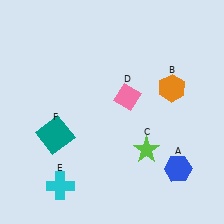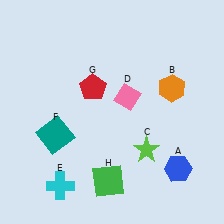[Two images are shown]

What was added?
A red pentagon (G), a green square (H) were added in Image 2.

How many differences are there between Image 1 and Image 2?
There are 2 differences between the two images.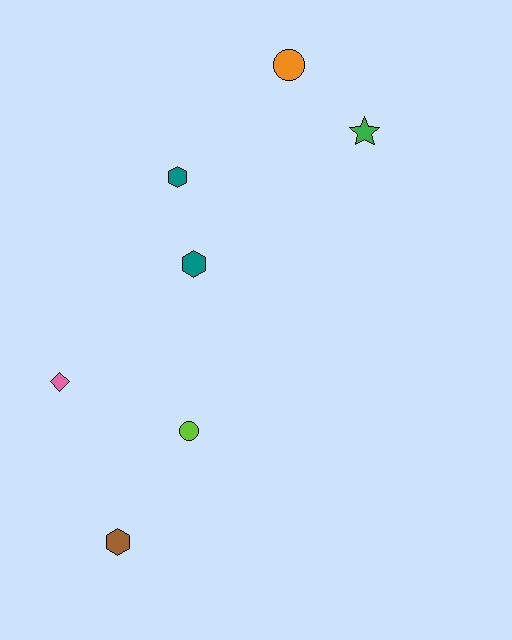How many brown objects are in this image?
There is 1 brown object.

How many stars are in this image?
There is 1 star.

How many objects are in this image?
There are 7 objects.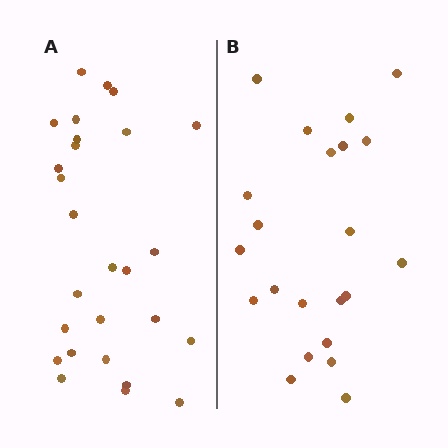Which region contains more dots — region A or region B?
Region A (the left region) has more dots.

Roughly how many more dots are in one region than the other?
Region A has about 5 more dots than region B.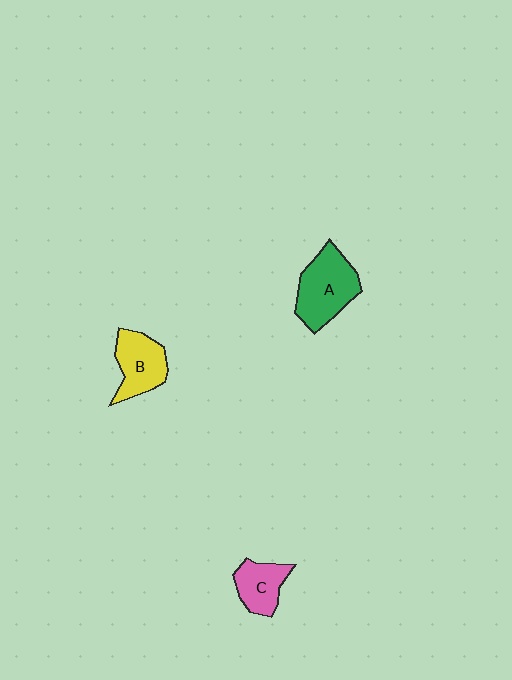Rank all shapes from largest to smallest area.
From largest to smallest: A (green), B (yellow), C (pink).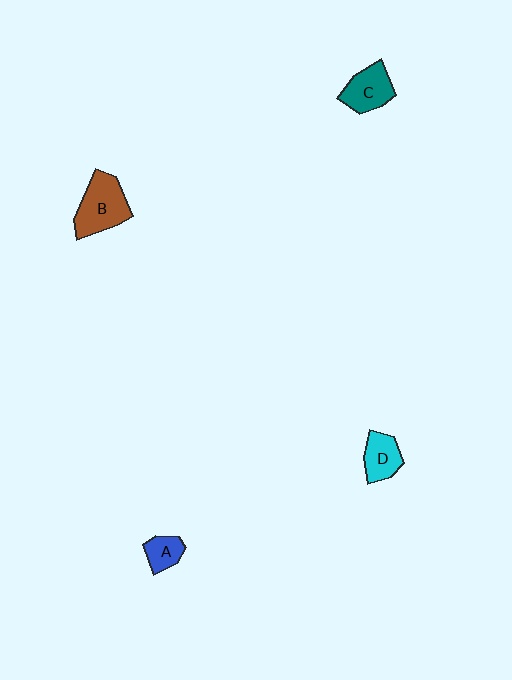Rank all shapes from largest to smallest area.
From largest to smallest: B (brown), C (teal), D (cyan), A (blue).